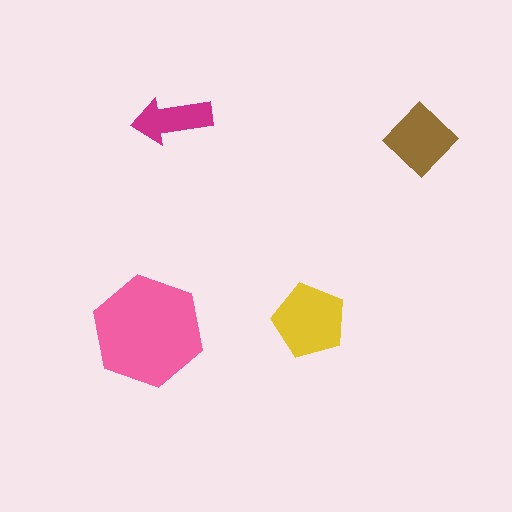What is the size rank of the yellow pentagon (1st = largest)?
2nd.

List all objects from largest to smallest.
The pink hexagon, the yellow pentagon, the brown diamond, the magenta arrow.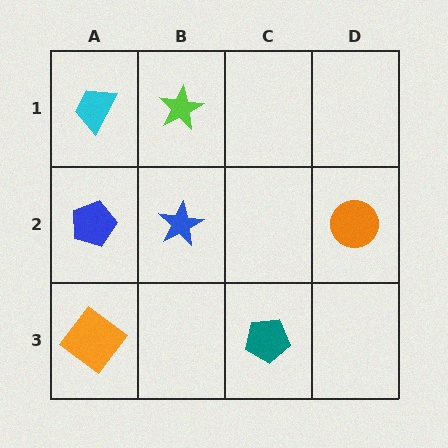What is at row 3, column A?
An orange diamond.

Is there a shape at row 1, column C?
No, that cell is empty.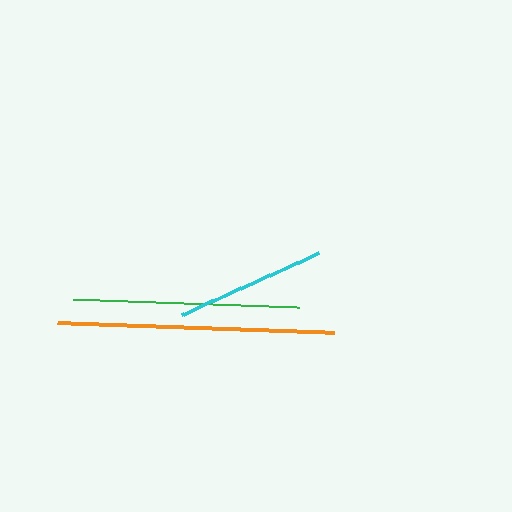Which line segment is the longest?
The orange line is the longest at approximately 276 pixels.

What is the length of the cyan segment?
The cyan segment is approximately 151 pixels long.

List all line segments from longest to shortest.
From longest to shortest: orange, green, cyan.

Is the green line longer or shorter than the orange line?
The orange line is longer than the green line.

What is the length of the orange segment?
The orange segment is approximately 276 pixels long.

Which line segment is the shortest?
The cyan line is the shortest at approximately 151 pixels.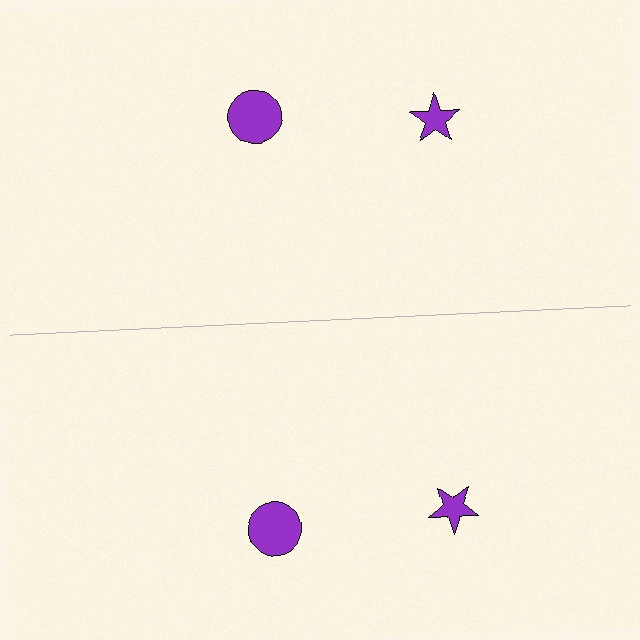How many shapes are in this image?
There are 4 shapes in this image.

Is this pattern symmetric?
Yes, this pattern has bilateral (reflection) symmetry.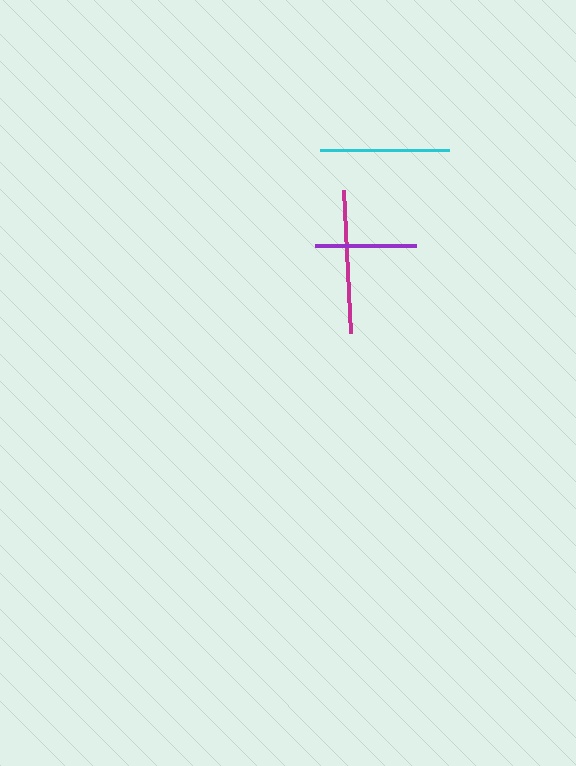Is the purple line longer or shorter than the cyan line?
The cyan line is longer than the purple line.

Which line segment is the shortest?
The purple line is the shortest at approximately 102 pixels.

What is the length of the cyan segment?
The cyan segment is approximately 129 pixels long.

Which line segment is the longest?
The magenta line is the longest at approximately 143 pixels.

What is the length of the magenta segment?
The magenta segment is approximately 143 pixels long.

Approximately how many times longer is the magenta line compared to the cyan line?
The magenta line is approximately 1.1 times the length of the cyan line.